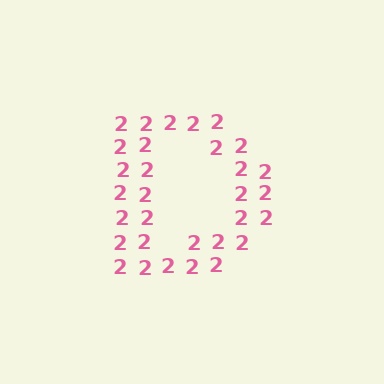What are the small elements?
The small elements are digit 2's.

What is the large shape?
The large shape is the letter D.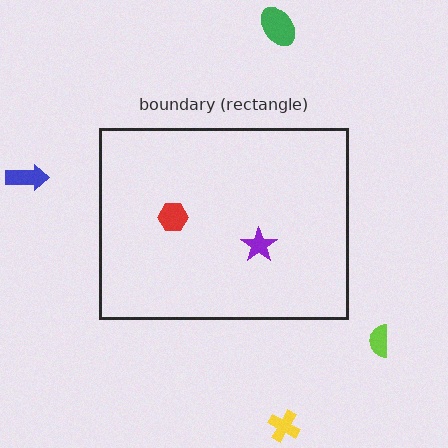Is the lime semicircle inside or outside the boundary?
Outside.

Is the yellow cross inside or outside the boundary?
Outside.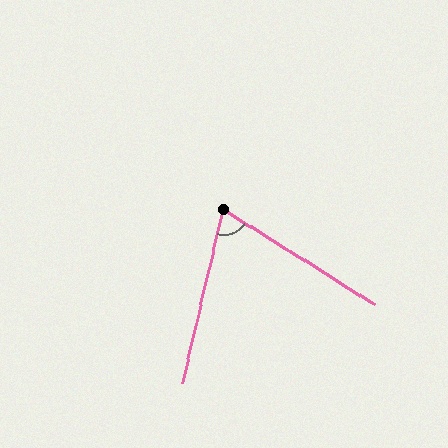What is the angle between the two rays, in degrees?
Approximately 71 degrees.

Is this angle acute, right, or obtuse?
It is acute.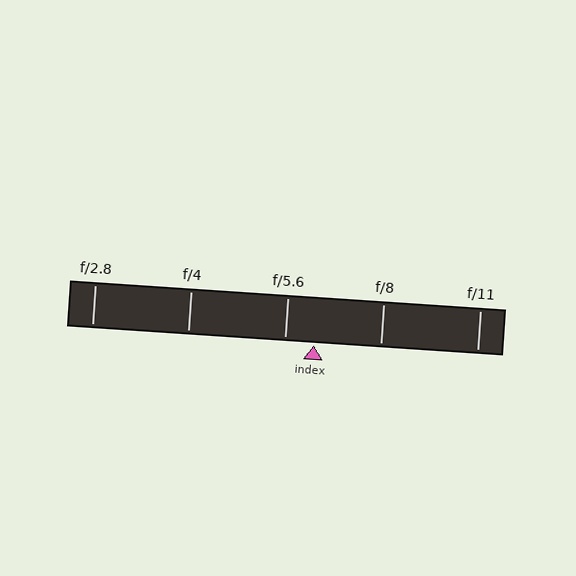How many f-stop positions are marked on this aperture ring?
There are 5 f-stop positions marked.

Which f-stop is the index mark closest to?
The index mark is closest to f/5.6.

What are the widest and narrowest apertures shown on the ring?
The widest aperture shown is f/2.8 and the narrowest is f/11.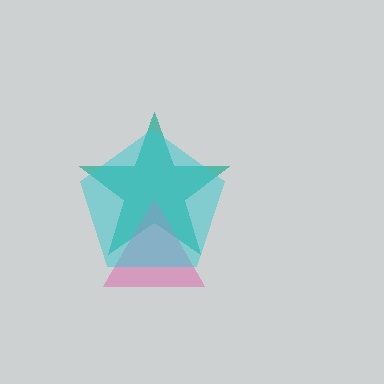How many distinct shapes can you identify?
There are 3 distinct shapes: a teal star, a pink triangle, a cyan pentagon.